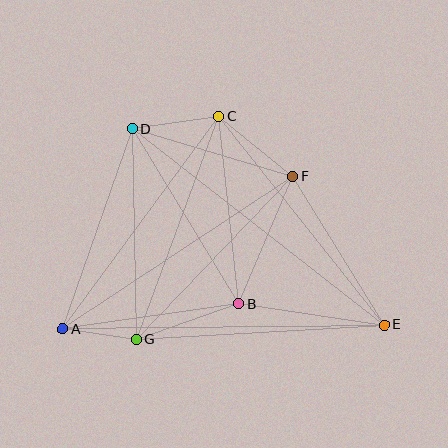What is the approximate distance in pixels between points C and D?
The distance between C and D is approximately 87 pixels.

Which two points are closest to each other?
Points A and G are closest to each other.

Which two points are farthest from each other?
Points A and E are farthest from each other.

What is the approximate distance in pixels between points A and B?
The distance between A and B is approximately 178 pixels.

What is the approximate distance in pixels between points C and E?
The distance between C and E is approximately 267 pixels.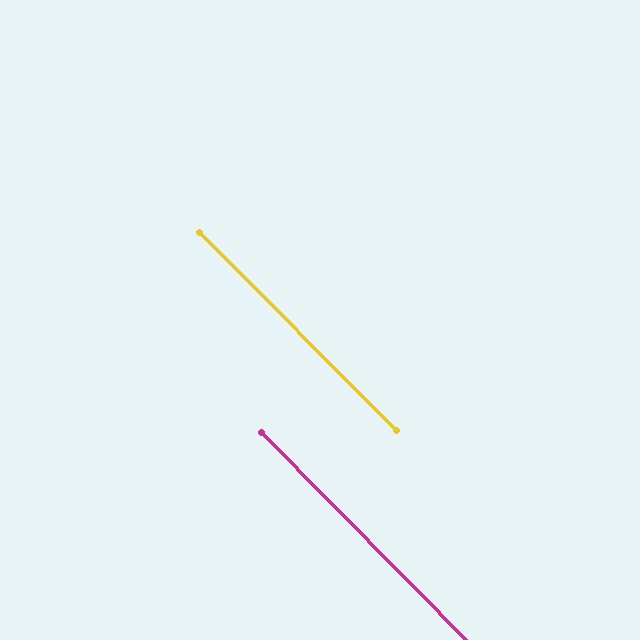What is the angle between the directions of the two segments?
Approximately 0 degrees.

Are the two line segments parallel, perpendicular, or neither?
Parallel — their directions differ by only 0.3°.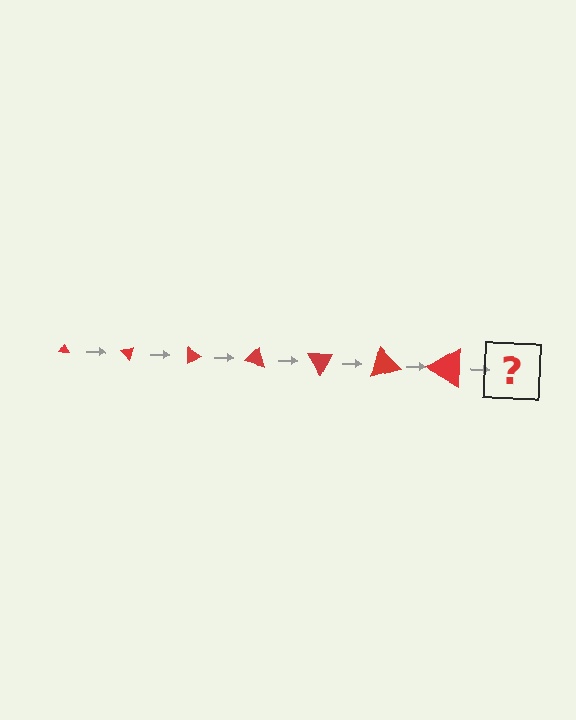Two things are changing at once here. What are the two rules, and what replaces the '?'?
The two rules are that the triangle grows larger each step and it rotates 45 degrees each step. The '?' should be a triangle, larger than the previous one and rotated 315 degrees from the start.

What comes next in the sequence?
The next element should be a triangle, larger than the previous one and rotated 315 degrees from the start.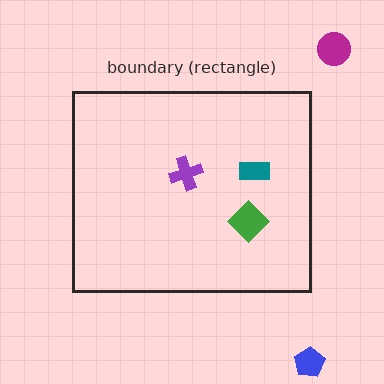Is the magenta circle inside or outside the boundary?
Outside.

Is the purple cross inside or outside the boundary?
Inside.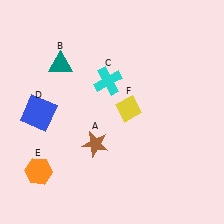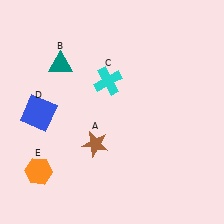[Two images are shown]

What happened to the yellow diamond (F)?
The yellow diamond (F) was removed in Image 2. It was in the top-right area of Image 1.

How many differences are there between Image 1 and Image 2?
There is 1 difference between the two images.